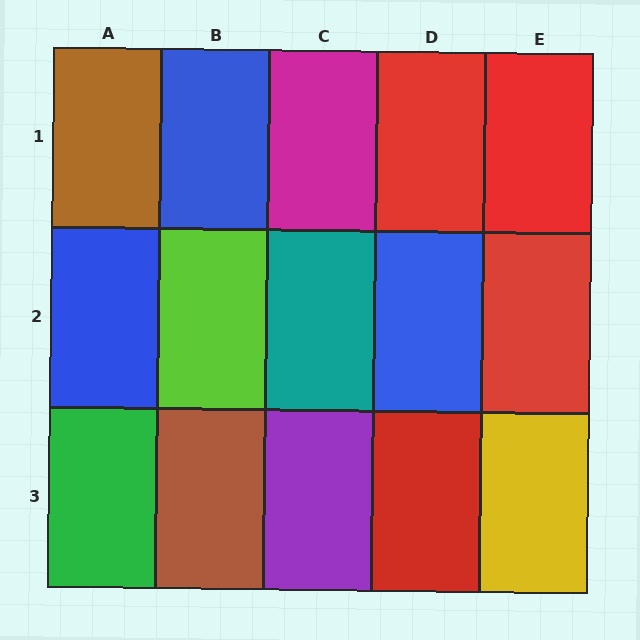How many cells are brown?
2 cells are brown.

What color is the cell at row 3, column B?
Brown.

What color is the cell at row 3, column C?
Purple.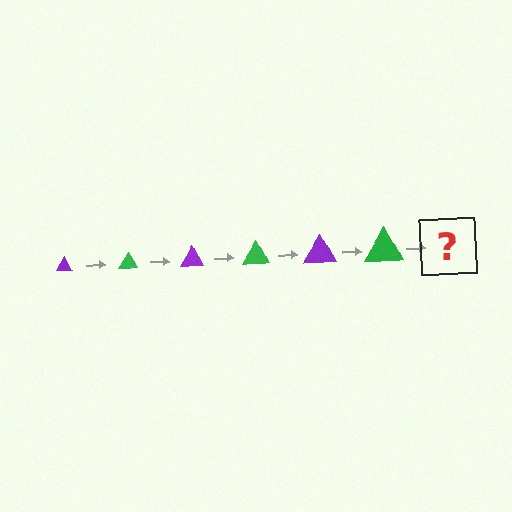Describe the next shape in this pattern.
It should be a purple triangle, larger than the previous one.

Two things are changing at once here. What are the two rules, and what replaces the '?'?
The two rules are that the triangle grows larger each step and the color cycles through purple and green. The '?' should be a purple triangle, larger than the previous one.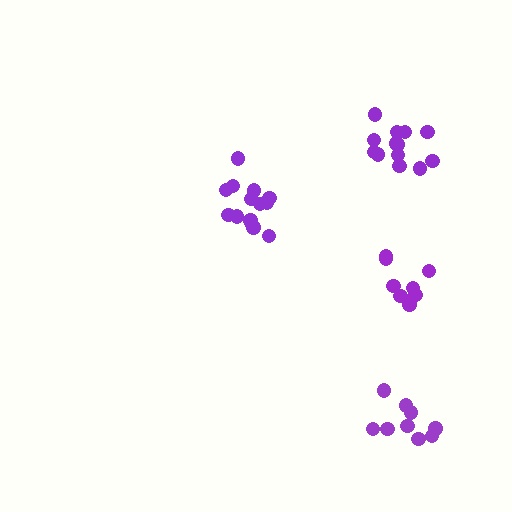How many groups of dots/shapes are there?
There are 4 groups.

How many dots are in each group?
Group 1: 9 dots, Group 2: 13 dots, Group 3: 9 dots, Group 4: 15 dots (46 total).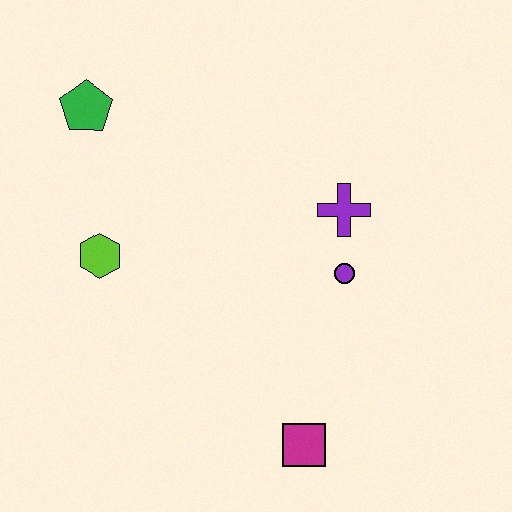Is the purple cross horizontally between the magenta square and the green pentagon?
No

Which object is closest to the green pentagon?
The lime hexagon is closest to the green pentagon.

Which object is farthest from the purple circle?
The green pentagon is farthest from the purple circle.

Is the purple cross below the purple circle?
No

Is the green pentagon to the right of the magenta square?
No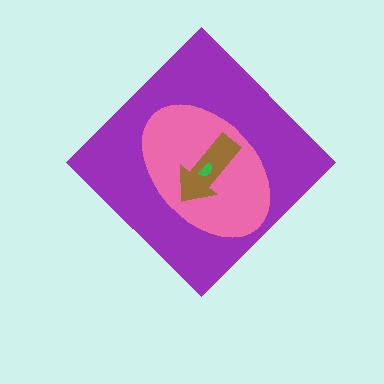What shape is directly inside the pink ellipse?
The brown arrow.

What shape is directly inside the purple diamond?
The pink ellipse.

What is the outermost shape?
The purple diamond.